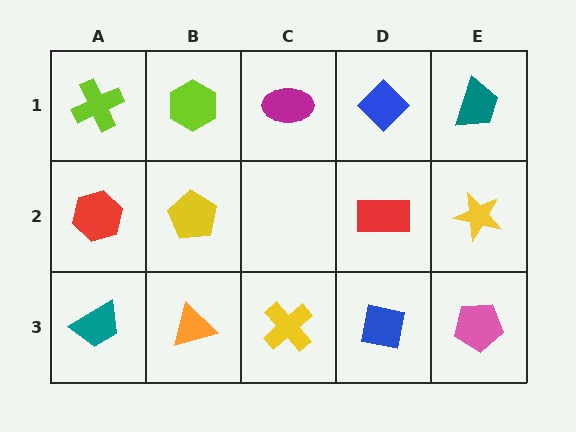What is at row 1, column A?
A lime cross.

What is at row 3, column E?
A pink pentagon.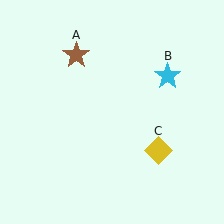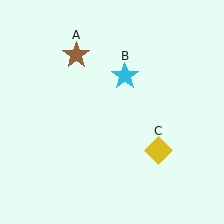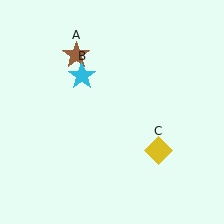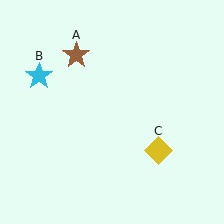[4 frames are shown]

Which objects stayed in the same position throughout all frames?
Brown star (object A) and yellow diamond (object C) remained stationary.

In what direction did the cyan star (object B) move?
The cyan star (object B) moved left.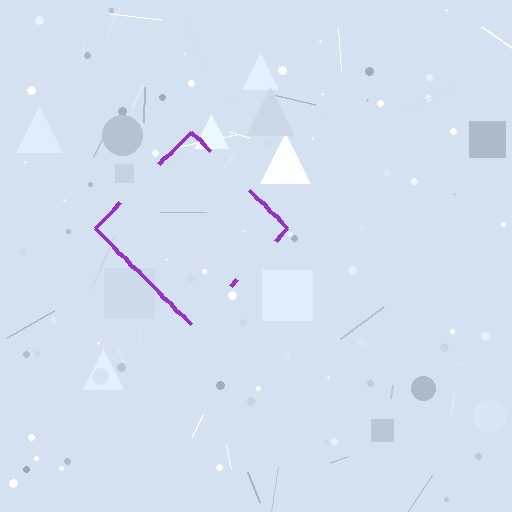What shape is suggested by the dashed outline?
The dashed outline suggests a diamond.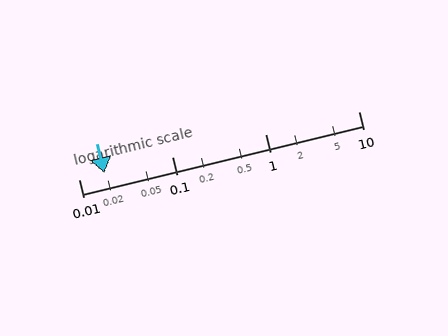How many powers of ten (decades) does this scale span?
The scale spans 3 decades, from 0.01 to 10.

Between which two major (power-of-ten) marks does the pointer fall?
The pointer is between 0.01 and 0.1.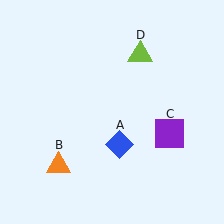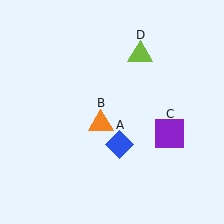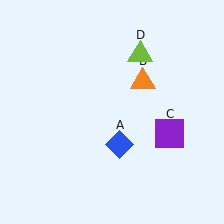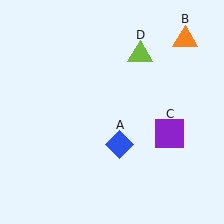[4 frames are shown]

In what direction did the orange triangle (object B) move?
The orange triangle (object B) moved up and to the right.